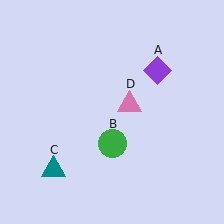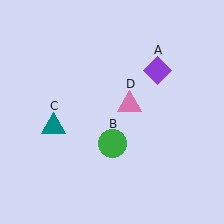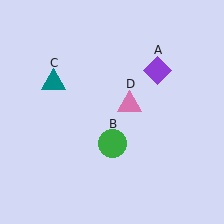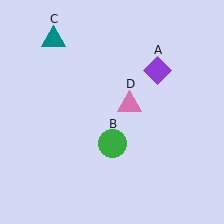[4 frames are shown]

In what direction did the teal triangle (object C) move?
The teal triangle (object C) moved up.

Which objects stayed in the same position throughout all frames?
Purple diamond (object A) and green circle (object B) and pink triangle (object D) remained stationary.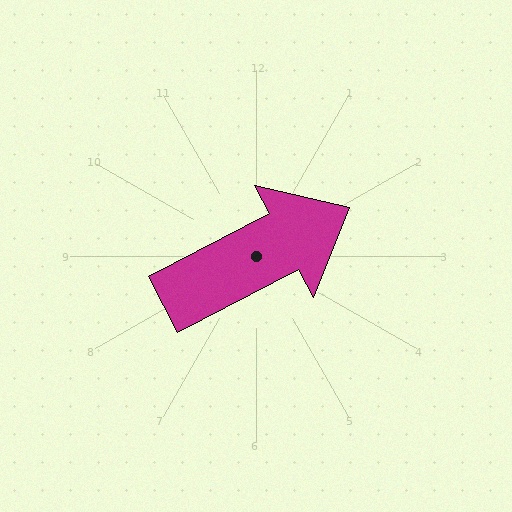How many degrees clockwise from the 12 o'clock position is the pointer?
Approximately 63 degrees.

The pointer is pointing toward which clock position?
Roughly 2 o'clock.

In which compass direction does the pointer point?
Northeast.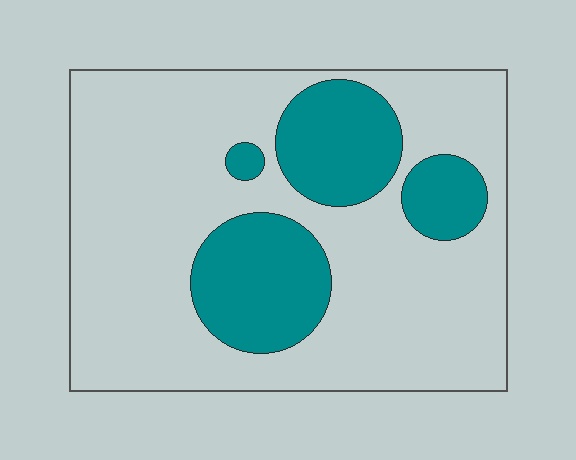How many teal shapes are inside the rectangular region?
4.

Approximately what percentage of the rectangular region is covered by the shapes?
Approximately 25%.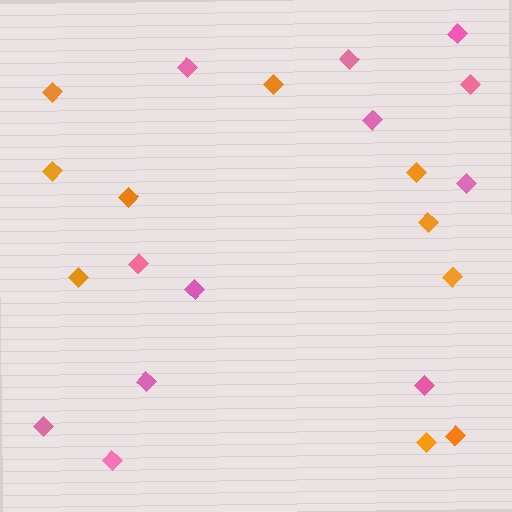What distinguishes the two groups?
There are 2 groups: one group of orange diamonds (10) and one group of pink diamonds (12).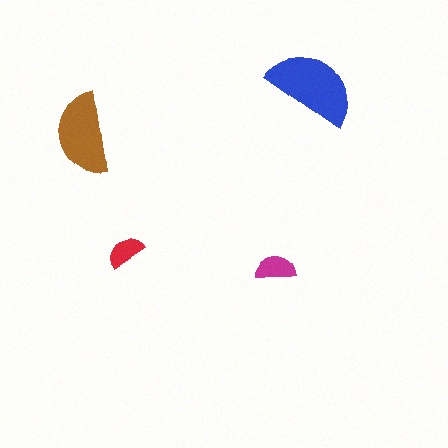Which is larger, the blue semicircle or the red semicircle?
The blue one.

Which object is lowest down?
The magenta semicircle is bottommost.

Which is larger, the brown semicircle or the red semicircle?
The brown one.